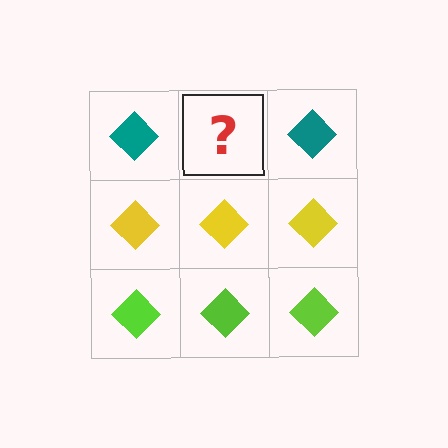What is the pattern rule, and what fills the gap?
The rule is that each row has a consistent color. The gap should be filled with a teal diamond.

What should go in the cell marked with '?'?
The missing cell should contain a teal diamond.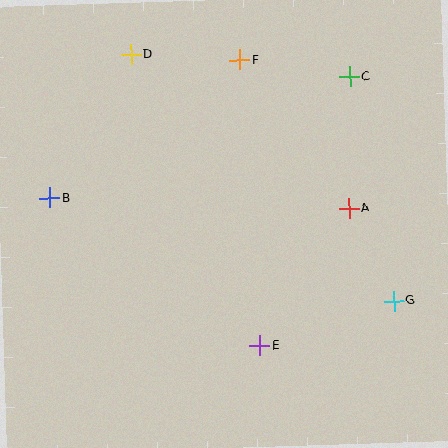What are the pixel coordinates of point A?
Point A is at (349, 208).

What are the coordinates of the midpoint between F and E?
The midpoint between F and E is at (250, 203).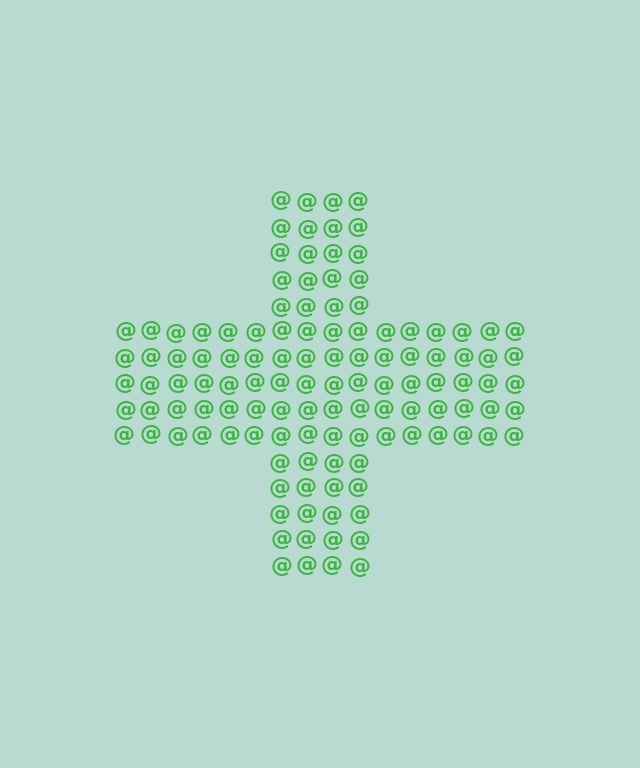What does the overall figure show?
The overall figure shows a cross.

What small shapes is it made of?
It is made of small at signs.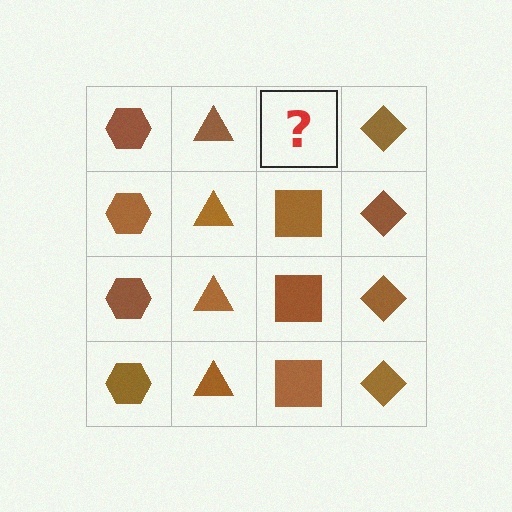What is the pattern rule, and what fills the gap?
The rule is that each column has a consistent shape. The gap should be filled with a brown square.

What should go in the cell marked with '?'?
The missing cell should contain a brown square.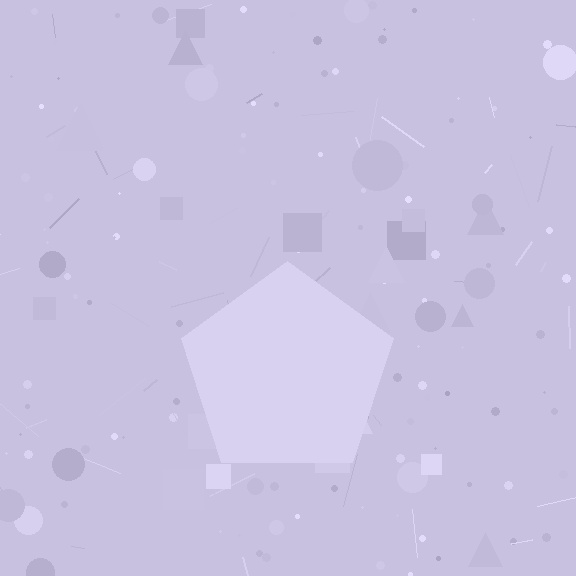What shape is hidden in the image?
A pentagon is hidden in the image.